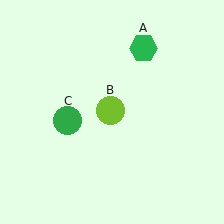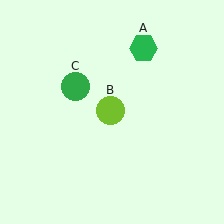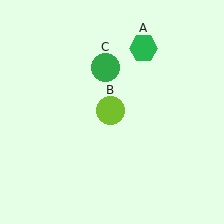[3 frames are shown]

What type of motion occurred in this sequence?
The green circle (object C) rotated clockwise around the center of the scene.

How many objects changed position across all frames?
1 object changed position: green circle (object C).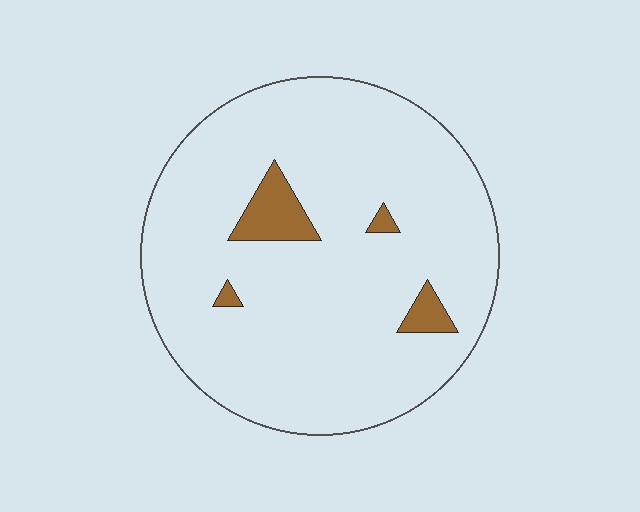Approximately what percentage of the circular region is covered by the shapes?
Approximately 5%.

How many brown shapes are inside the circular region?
4.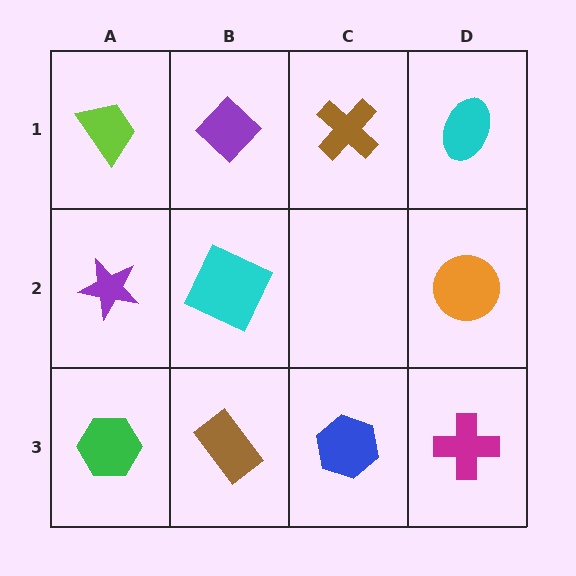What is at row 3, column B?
A brown rectangle.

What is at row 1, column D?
A cyan ellipse.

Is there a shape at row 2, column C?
No, that cell is empty.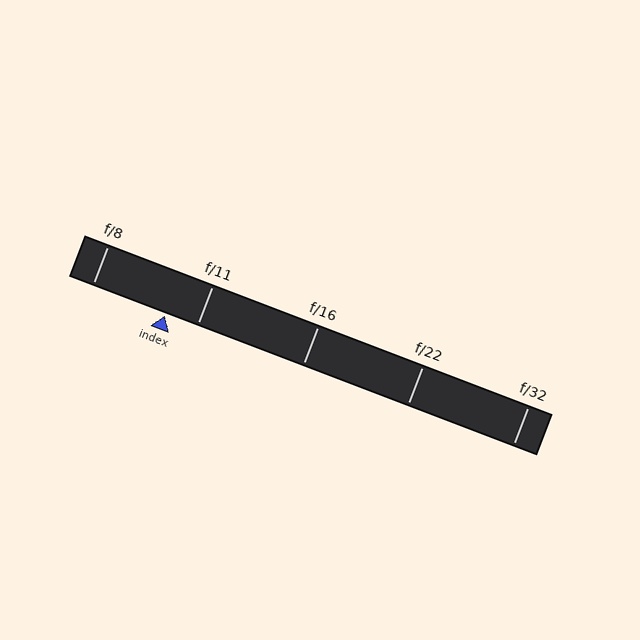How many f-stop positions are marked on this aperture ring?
There are 5 f-stop positions marked.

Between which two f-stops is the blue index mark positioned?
The index mark is between f/8 and f/11.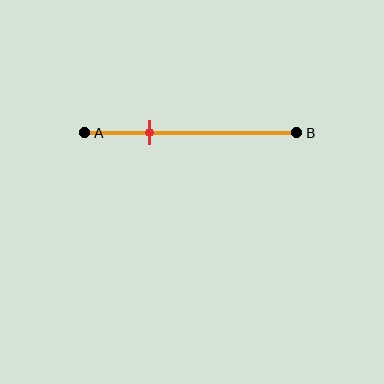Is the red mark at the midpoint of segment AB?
No, the mark is at about 30% from A, not at the 50% midpoint.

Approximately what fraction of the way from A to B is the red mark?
The red mark is approximately 30% of the way from A to B.